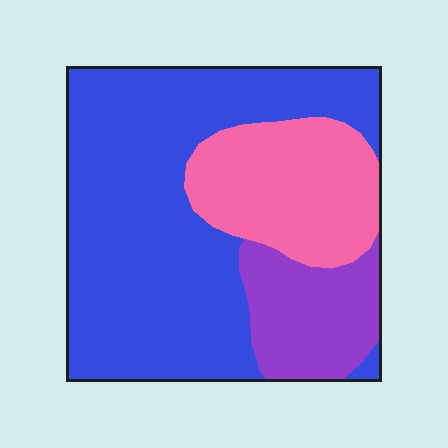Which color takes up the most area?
Blue, at roughly 60%.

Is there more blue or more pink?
Blue.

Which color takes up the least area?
Purple, at roughly 15%.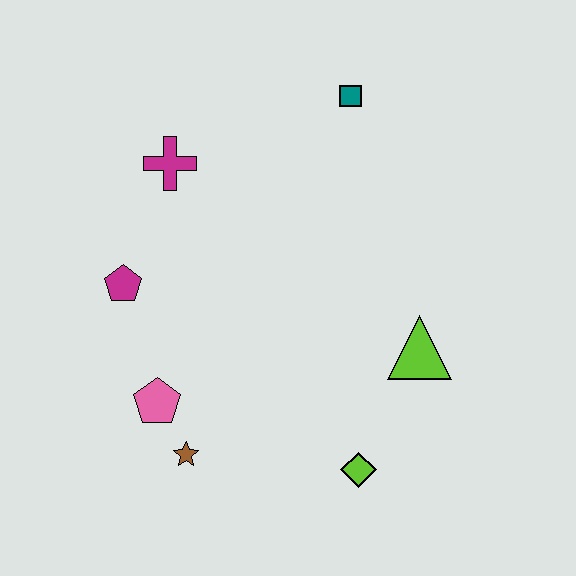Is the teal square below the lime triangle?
No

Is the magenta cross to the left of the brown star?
Yes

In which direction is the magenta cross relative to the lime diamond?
The magenta cross is above the lime diamond.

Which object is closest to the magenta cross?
The magenta pentagon is closest to the magenta cross.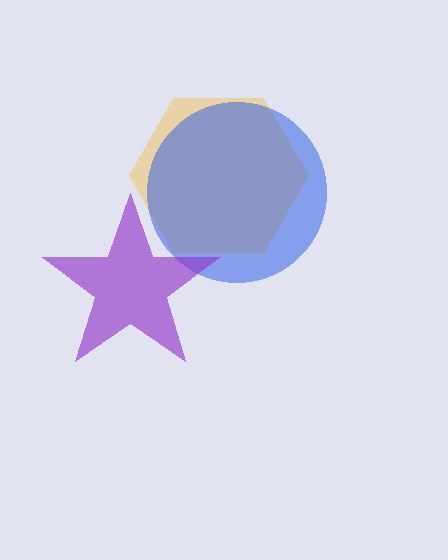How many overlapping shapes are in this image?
There are 3 overlapping shapes in the image.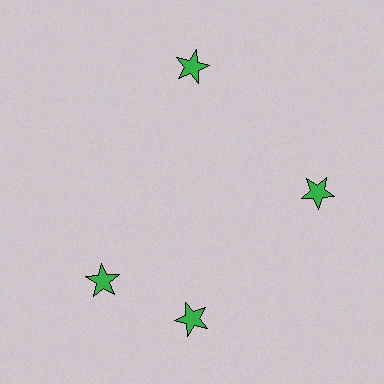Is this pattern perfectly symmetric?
No. The 4 green stars are arranged in a ring, but one element near the 9 o'clock position is rotated out of alignment along the ring, breaking the 4-fold rotational symmetry.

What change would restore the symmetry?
The symmetry would be restored by rotating it back into even spacing with its neighbors so that all 4 stars sit at equal angles and equal distance from the center.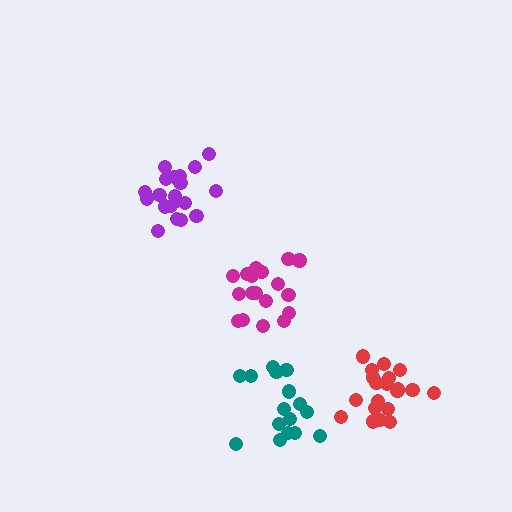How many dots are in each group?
Group 1: 16 dots, Group 2: 20 dots, Group 3: 18 dots, Group 4: 20 dots (74 total).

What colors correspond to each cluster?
The clusters are colored: teal, purple, magenta, red.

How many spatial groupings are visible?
There are 4 spatial groupings.